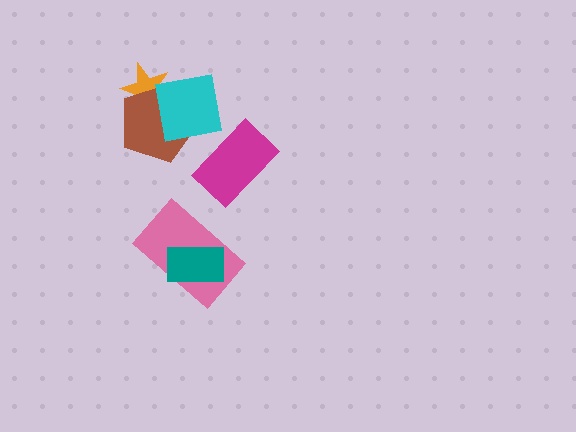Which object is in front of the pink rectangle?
The teal rectangle is in front of the pink rectangle.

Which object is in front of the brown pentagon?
The cyan square is in front of the brown pentagon.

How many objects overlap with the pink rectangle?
1 object overlaps with the pink rectangle.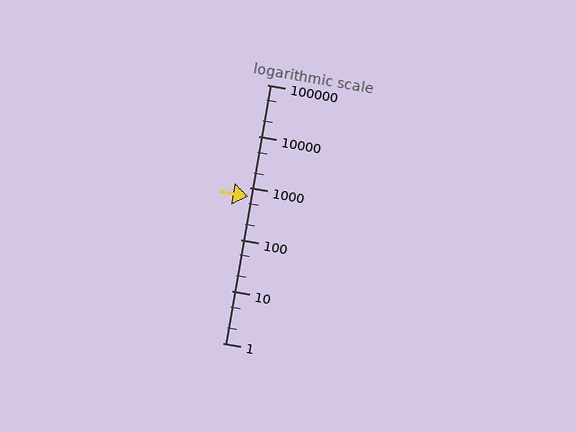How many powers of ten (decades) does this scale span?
The scale spans 5 decades, from 1 to 100000.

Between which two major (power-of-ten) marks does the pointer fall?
The pointer is between 100 and 1000.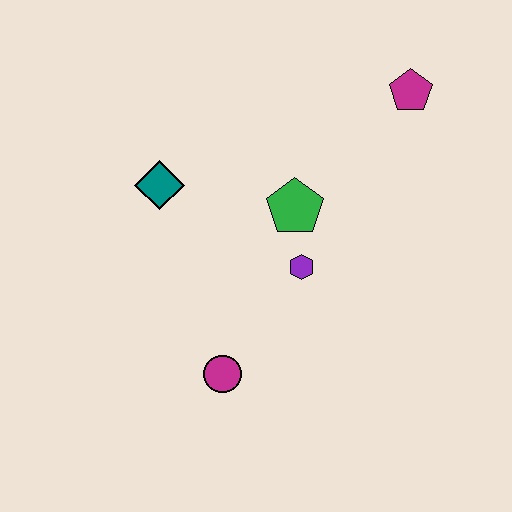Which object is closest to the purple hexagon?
The green pentagon is closest to the purple hexagon.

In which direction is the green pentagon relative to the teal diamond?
The green pentagon is to the right of the teal diamond.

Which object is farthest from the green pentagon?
The magenta circle is farthest from the green pentagon.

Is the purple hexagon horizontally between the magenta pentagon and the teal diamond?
Yes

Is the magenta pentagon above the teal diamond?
Yes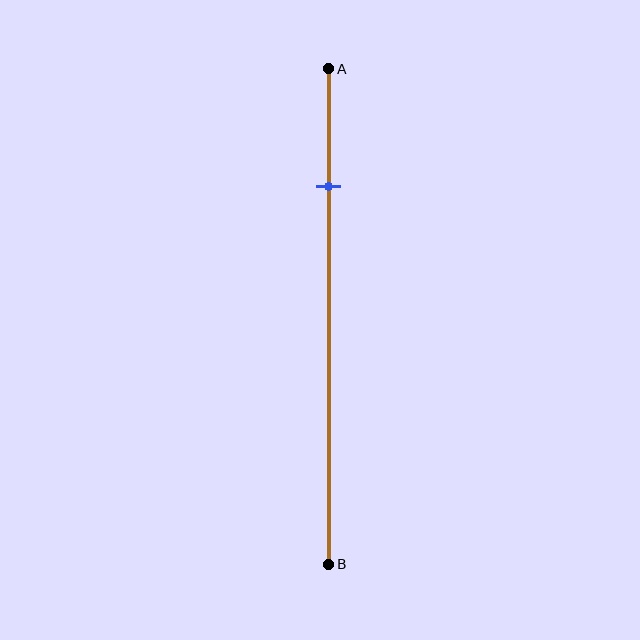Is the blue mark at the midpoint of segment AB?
No, the mark is at about 25% from A, not at the 50% midpoint.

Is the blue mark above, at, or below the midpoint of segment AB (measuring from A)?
The blue mark is above the midpoint of segment AB.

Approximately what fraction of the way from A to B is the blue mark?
The blue mark is approximately 25% of the way from A to B.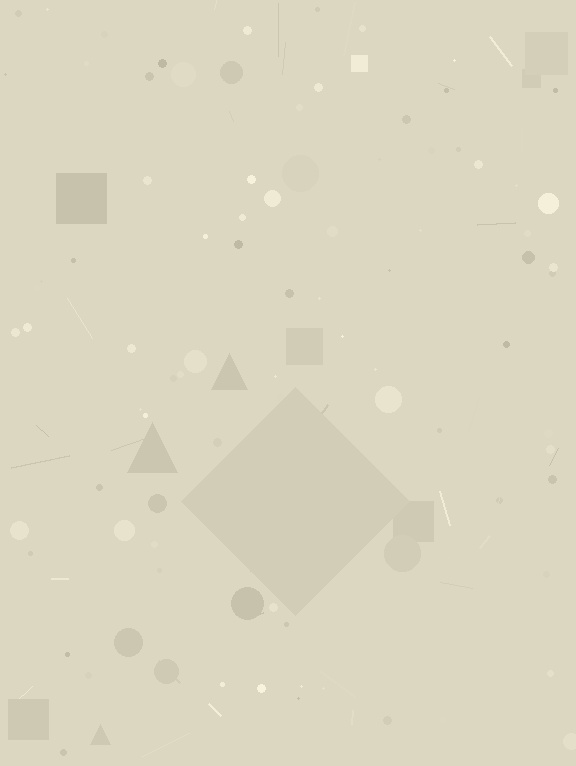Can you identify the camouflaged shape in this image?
The camouflaged shape is a diamond.